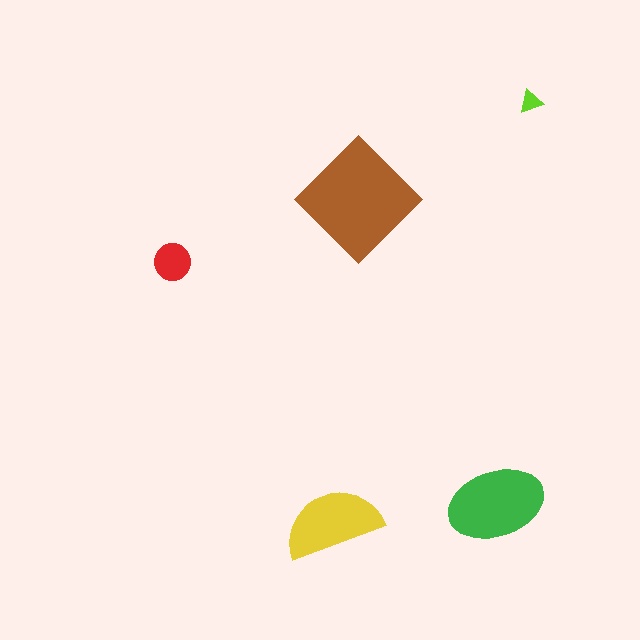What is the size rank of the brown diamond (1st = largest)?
1st.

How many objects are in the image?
There are 5 objects in the image.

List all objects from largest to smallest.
The brown diamond, the green ellipse, the yellow semicircle, the red circle, the lime triangle.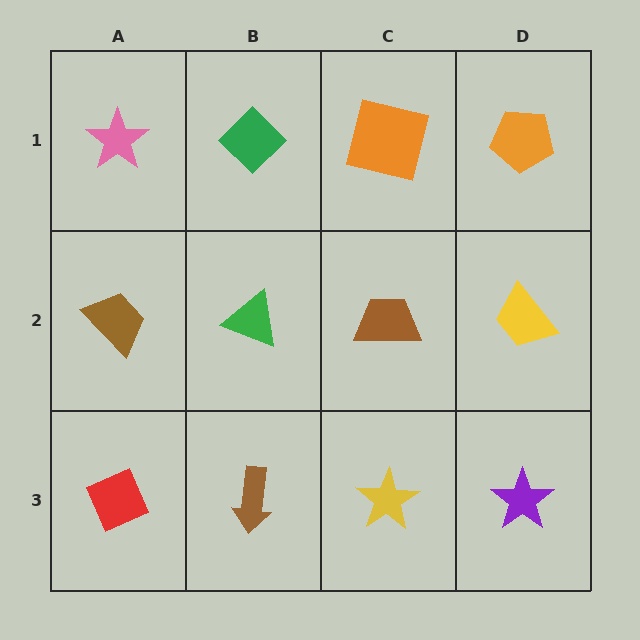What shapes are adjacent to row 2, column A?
A pink star (row 1, column A), a red diamond (row 3, column A), a green triangle (row 2, column B).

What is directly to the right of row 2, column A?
A green triangle.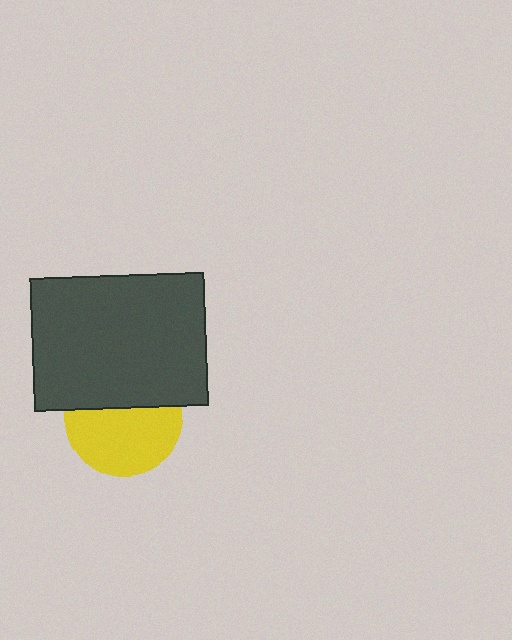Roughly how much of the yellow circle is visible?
About half of it is visible (roughly 60%).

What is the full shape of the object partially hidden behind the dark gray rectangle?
The partially hidden object is a yellow circle.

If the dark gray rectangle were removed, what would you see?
You would see the complete yellow circle.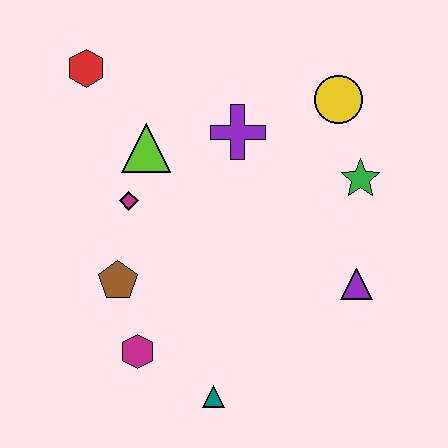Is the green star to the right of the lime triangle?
Yes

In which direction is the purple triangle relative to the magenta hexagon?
The purple triangle is to the right of the magenta hexagon.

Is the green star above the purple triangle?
Yes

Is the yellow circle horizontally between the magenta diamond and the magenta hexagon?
No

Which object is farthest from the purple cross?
The teal triangle is farthest from the purple cross.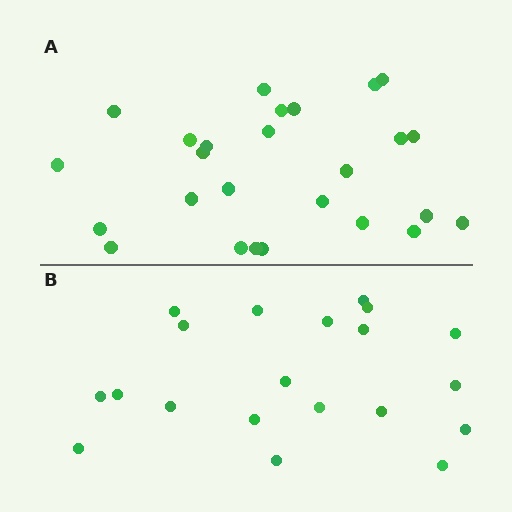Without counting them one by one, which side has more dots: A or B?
Region A (the top region) has more dots.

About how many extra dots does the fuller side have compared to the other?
Region A has about 6 more dots than region B.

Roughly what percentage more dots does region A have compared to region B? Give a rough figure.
About 30% more.